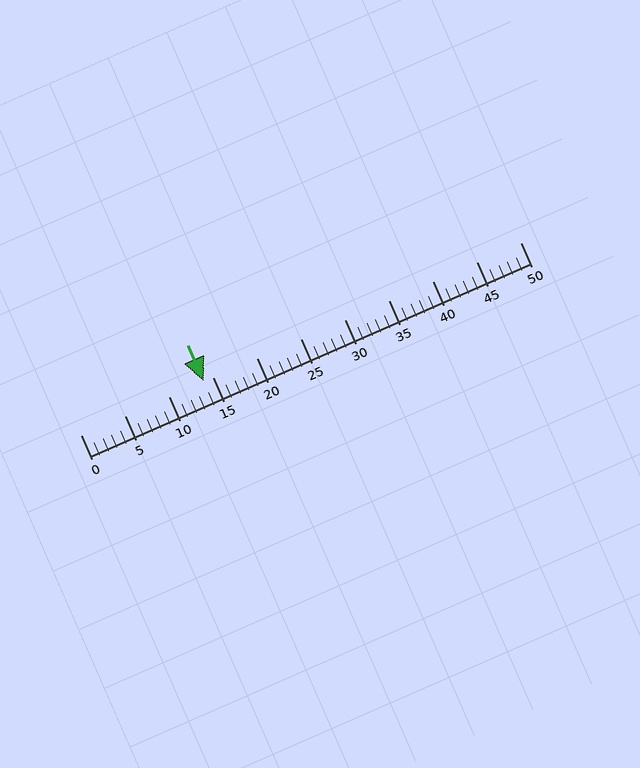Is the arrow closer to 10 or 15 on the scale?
The arrow is closer to 15.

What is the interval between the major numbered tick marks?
The major tick marks are spaced 5 units apart.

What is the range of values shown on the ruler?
The ruler shows values from 0 to 50.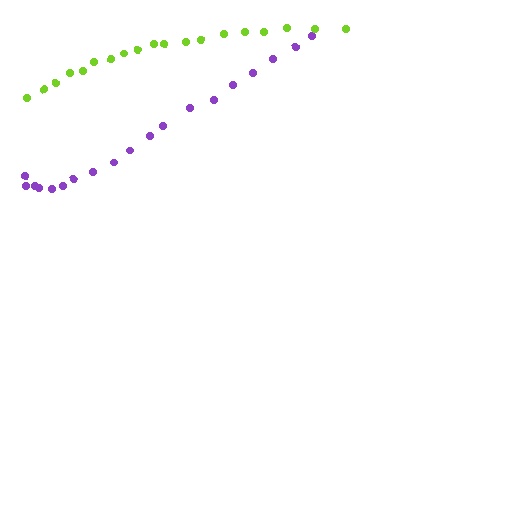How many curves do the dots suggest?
There are 2 distinct paths.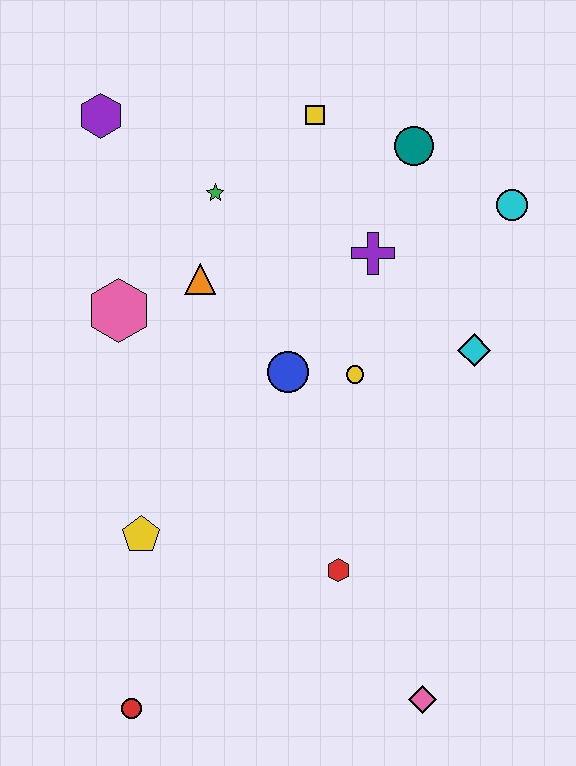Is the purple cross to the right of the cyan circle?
No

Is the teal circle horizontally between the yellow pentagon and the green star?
No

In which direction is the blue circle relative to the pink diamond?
The blue circle is above the pink diamond.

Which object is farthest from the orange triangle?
The pink diamond is farthest from the orange triangle.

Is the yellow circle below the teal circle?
Yes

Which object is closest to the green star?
The orange triangle is closest to the green star.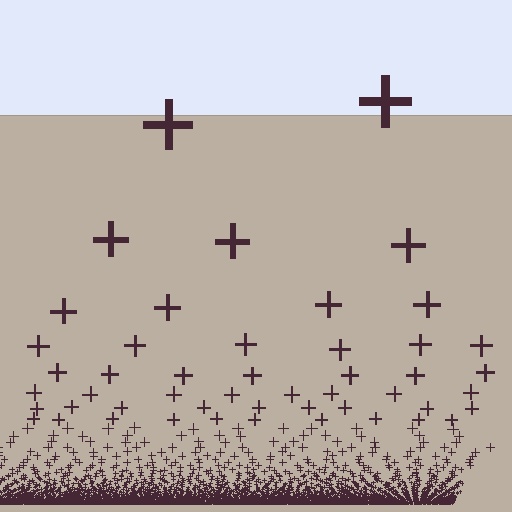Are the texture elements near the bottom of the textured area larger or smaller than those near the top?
Smaller. The gradient is inverted — elements near the bottom are smaller and denser.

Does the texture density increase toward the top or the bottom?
Density increases toward the bottom.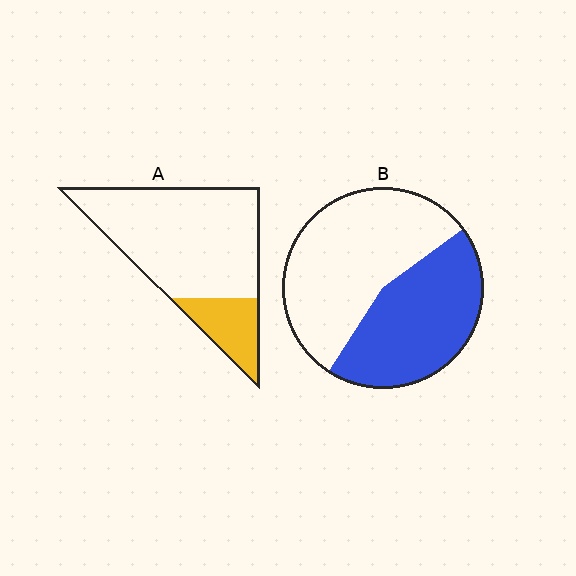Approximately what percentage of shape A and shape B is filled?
A is approximately 20% and B is approximately 45%.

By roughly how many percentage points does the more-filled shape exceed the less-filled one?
By roughly 25 percentage points (B over A).